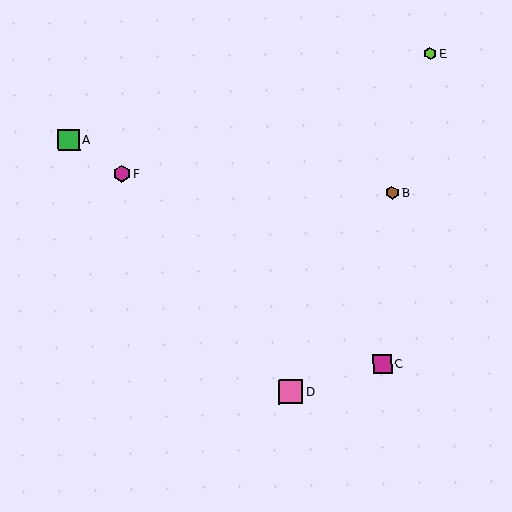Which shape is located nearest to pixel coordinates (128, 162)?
The magenta hexagon (labeled F) at (122, 174) is nearest to that location.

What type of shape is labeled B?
Shape B is a brown hexagon.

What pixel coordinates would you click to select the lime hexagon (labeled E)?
Click at (430, 54) to select the lime hexagon E.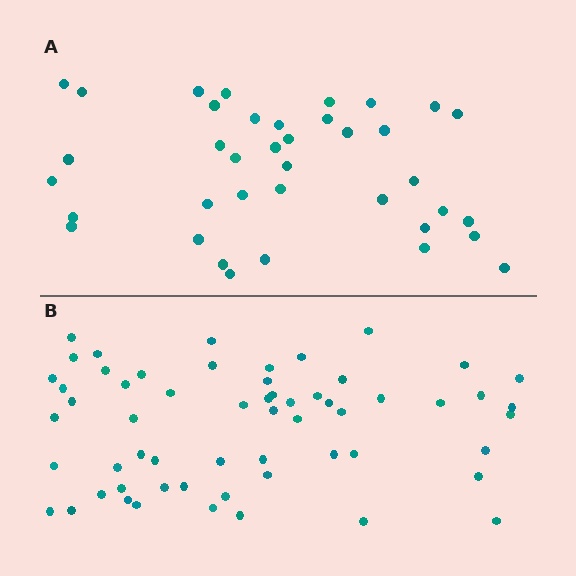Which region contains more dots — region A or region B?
Region B (the bottom region) has more dots.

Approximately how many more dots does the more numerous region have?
Region B has approximately 20 more dots than region A.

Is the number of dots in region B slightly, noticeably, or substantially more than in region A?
Region B has substantially more. The ratio is roughly 1.6 to 1.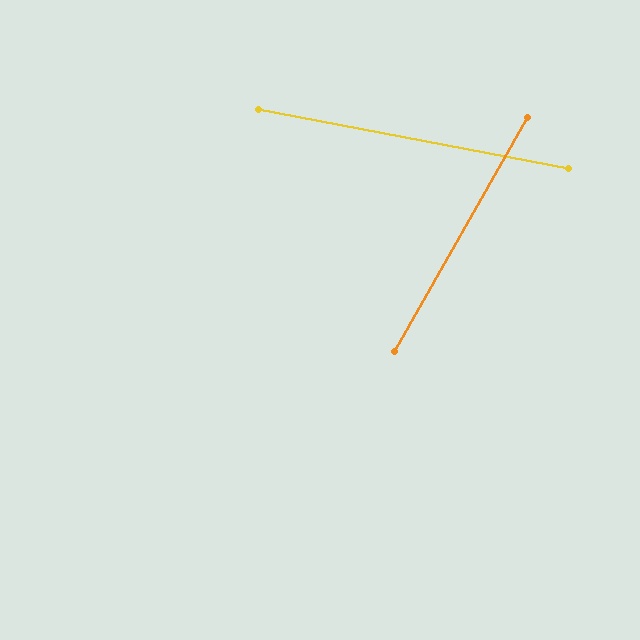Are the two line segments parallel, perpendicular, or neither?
Neither parallel nor perpendicular — they differ by about 71°.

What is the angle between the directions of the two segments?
Approximately 71 degrees.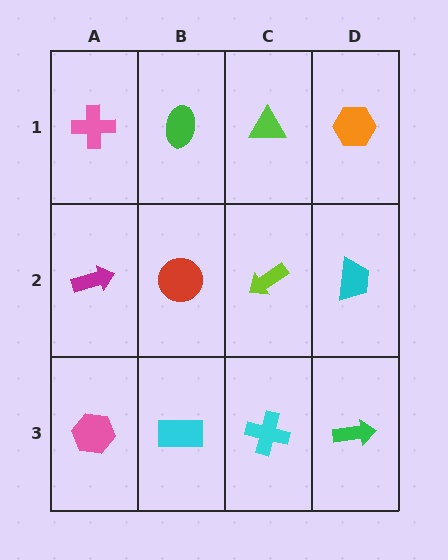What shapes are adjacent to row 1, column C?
A lime arrow (row 2, column C), a green ellipse (row 1, column B), an orange hexagon (row 1, column D).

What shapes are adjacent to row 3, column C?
A lime arrow (row 2, column C), a cyan rectangle (row 3, column B), a green arrow (row 3, column D).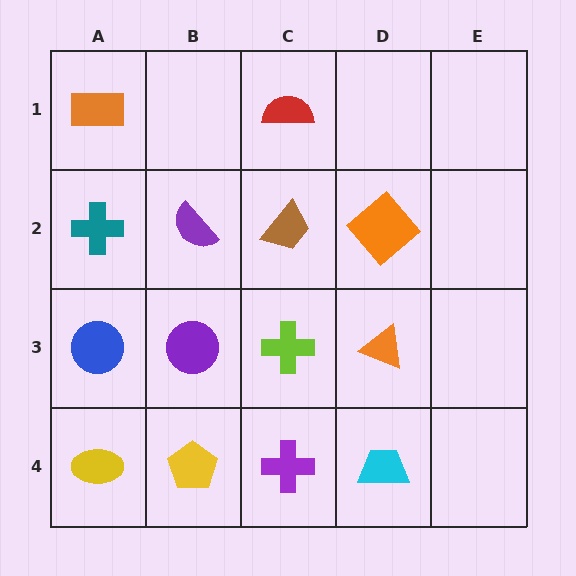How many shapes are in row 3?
4 shapes.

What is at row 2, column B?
A purple semicircle.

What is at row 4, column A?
A yellow ellipse.